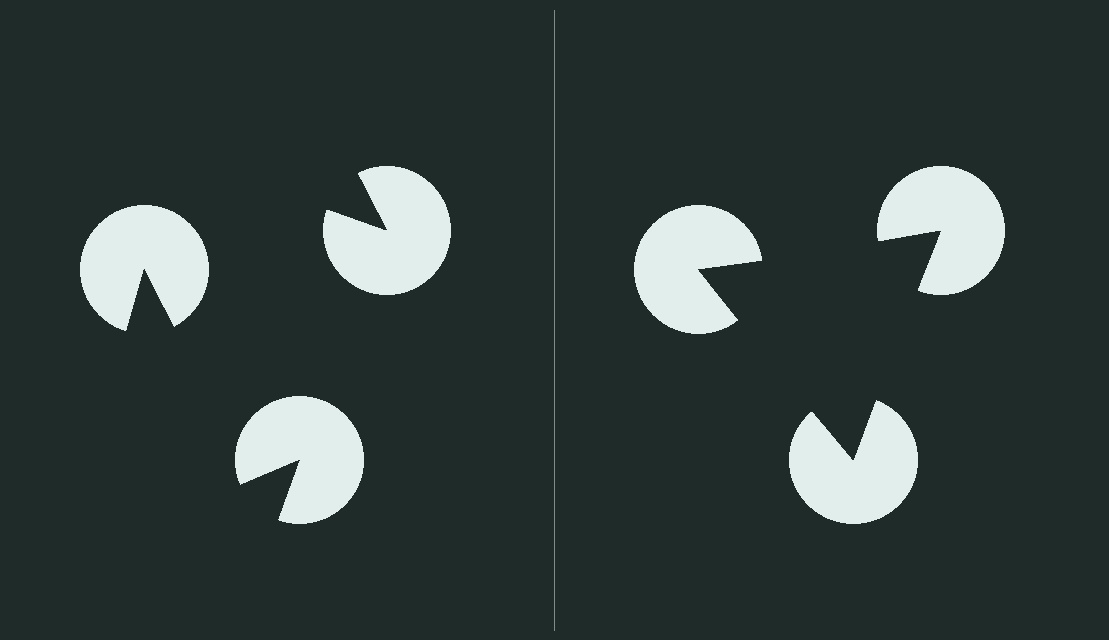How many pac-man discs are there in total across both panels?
6 — 3 on each side.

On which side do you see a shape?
An illusory triangle appears on the right side. On the left side the wedge cuts are rotated, so no coherent shape forms.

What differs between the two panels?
The pac-man discs are positioned identically on both sides; only the wedge orientations differ. On the right they align to a triangle; on the left they are misaligned.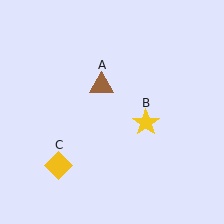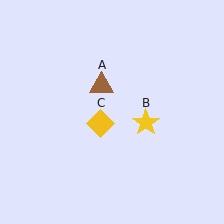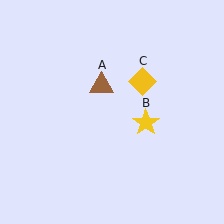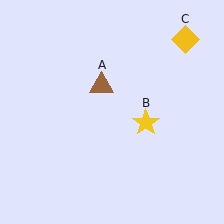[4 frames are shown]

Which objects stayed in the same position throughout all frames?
Brown triangle (object A) and yellow star (object B) remained stationary.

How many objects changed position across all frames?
1 object changed position: yellow diamond (object C).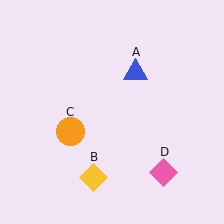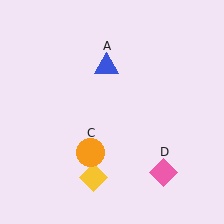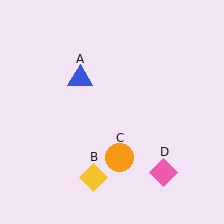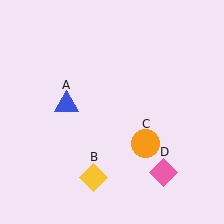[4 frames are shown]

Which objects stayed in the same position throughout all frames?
Yellow diamond (object B) and pink diamond (object D) remained stationary.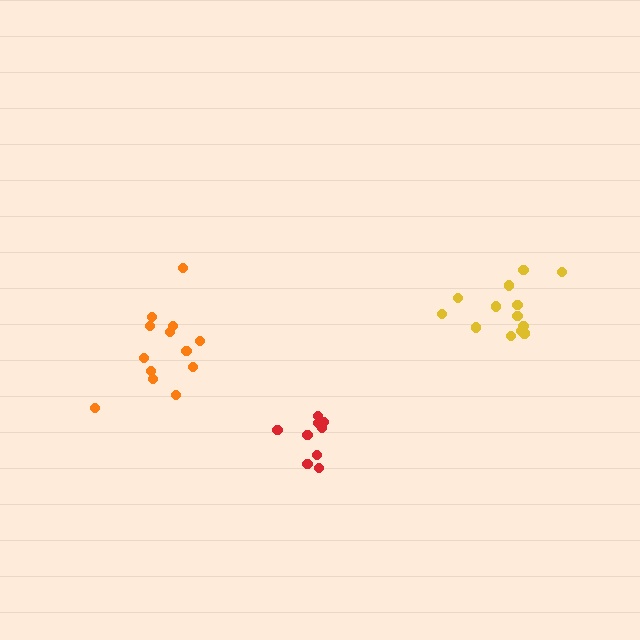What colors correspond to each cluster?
The clusters are colored: orange, red, yellow.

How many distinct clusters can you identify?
There are 3 distinct clusters.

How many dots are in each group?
Group 1: 13 dots, Group 2: 9 dots, Group 3: 13 dots (35 total).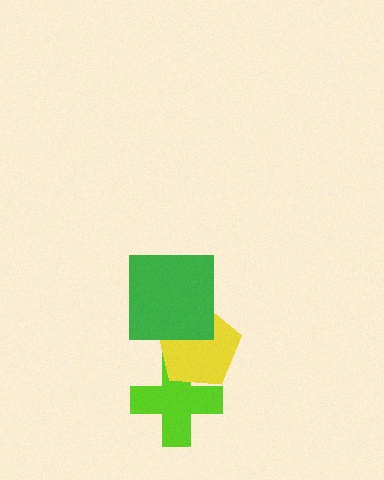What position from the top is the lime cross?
The lime cross is 3rd from the top.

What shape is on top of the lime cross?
The yellow pentagon is on top of the lime cross.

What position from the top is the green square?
The green square is 1st from the top.